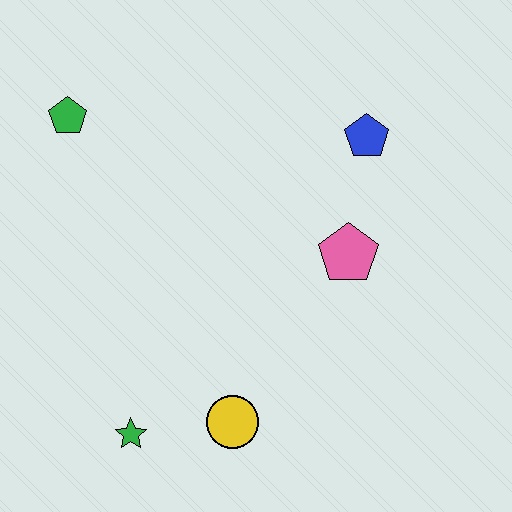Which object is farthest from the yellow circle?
The green pentagon is farthest from the yellow circle.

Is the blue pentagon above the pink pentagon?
Yes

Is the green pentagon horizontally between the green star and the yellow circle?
No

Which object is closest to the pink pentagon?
The blue pentagon is closest to the pink pentagon.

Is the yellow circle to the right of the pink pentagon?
No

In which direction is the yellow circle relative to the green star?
The yellow circle is to the right of the green star.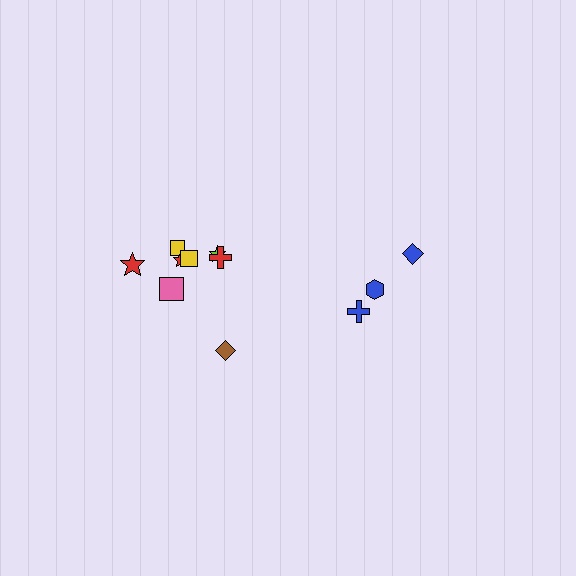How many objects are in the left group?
There are 8 objects.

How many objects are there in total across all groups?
There are 11 objects.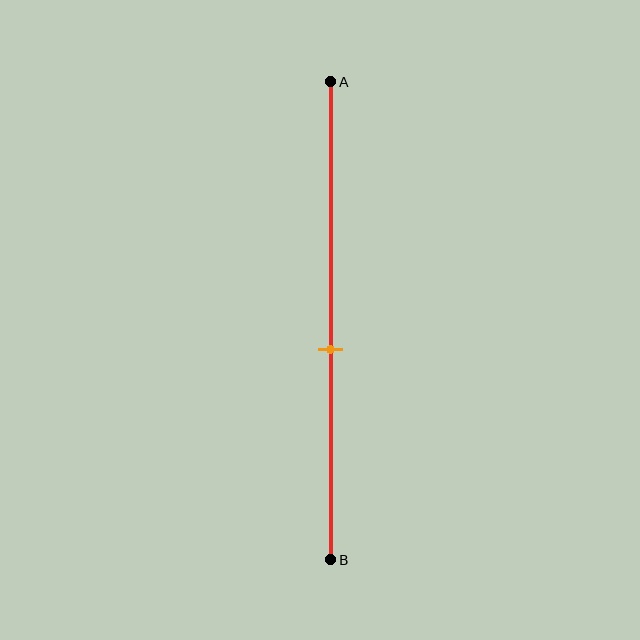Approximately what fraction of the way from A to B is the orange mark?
The orange mark is approximately 55% of the way from A to B.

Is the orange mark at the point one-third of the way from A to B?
No, the mark is at about 55% from A, not at the 33% one-third point.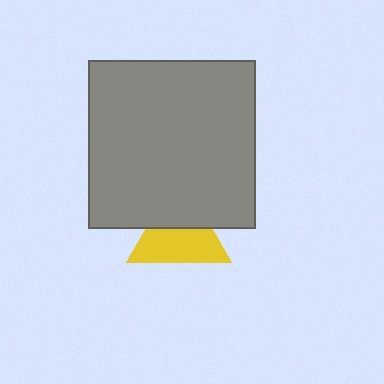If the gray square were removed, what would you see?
You would see the complete yellow triangle.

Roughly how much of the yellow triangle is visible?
About half of it is visible (roughly 60%).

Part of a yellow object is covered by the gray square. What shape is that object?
It is a triangle.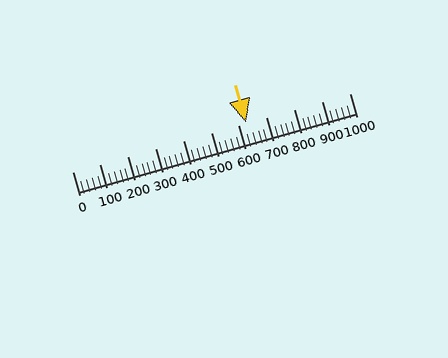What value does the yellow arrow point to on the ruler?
The yellow arrow points to approximately 628.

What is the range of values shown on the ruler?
The ruler shows values from 0 to 1000.